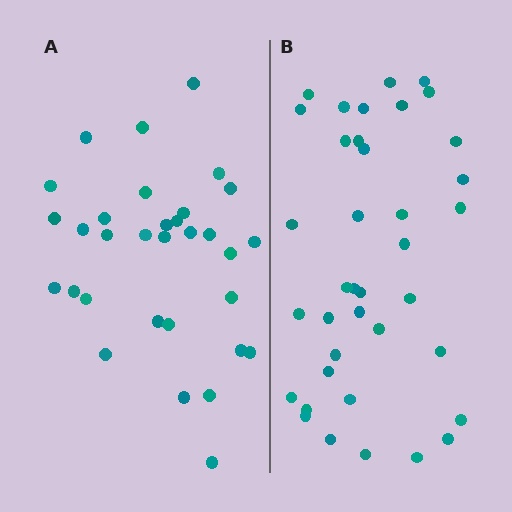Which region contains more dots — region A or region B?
Region B (the right region) has more dots.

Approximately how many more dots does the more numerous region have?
Region B has about 6 more dots than region A.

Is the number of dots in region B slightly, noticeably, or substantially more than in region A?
Region B has only slightly more — the two regions are fairly close. The ratio is roughly 1.2 to 1.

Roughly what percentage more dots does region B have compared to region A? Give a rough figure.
About 20% more.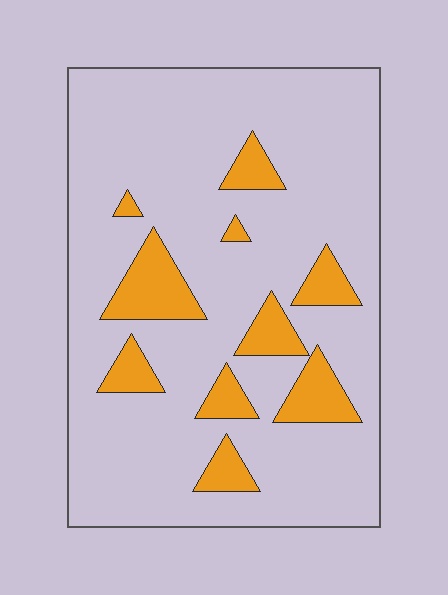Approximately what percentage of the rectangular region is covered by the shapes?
Approximately 15%.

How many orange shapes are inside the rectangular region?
10.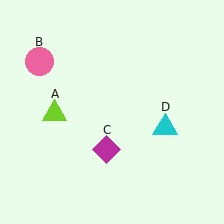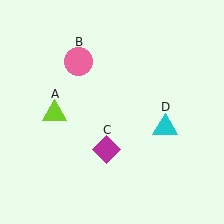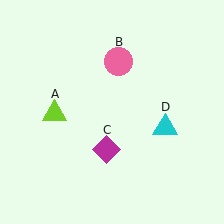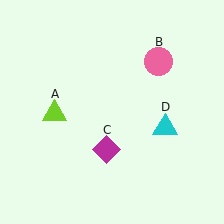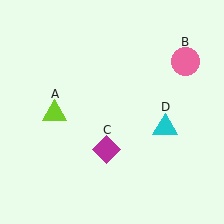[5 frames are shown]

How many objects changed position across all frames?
1 object changed position: pink circle (object B).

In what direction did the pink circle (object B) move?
The pink circle (object B) moved right.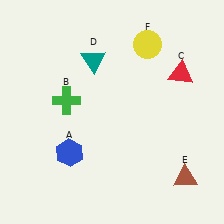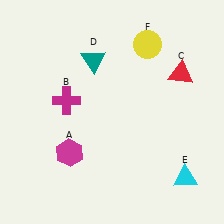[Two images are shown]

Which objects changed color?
A changed from blue to magenta. B changed from green to magenta. E changed from brown to cyan.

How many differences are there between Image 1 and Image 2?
There are 3 differences between the two images.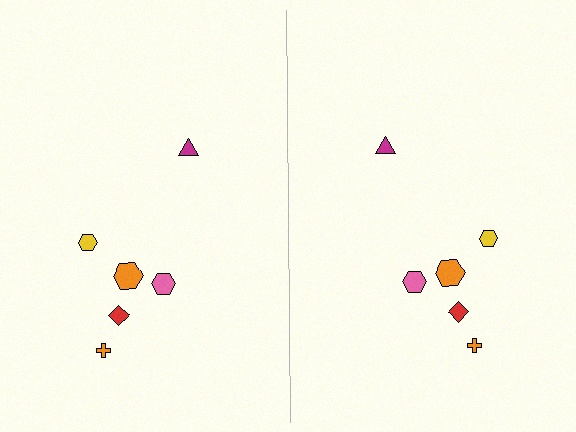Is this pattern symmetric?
Yes, this pattern has bilateral (reflection) symmetry.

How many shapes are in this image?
There are 12 shapes in this image.